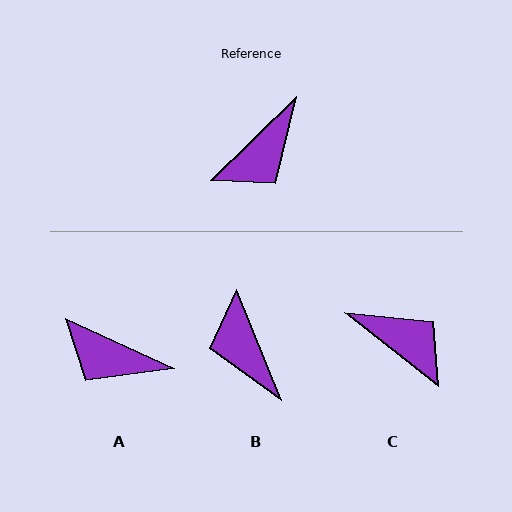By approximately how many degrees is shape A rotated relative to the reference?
Approximately 69 degrees clockwise.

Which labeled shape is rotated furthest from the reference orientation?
B, about 112 degrees away.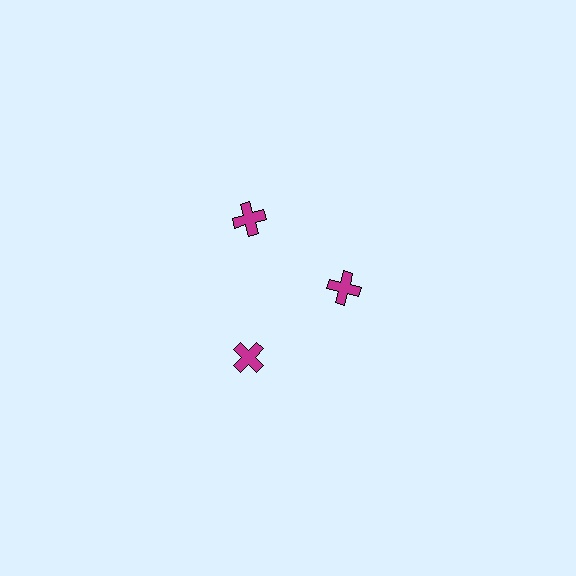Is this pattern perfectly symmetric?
No. The 3 magenta crosses are arranged in a ring, but one element near the 3 o'clock position is pulled inward toward the center, breaking the 3-fold rotational symmetry.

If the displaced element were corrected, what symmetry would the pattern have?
It would have 3-fold rotational symmetry — the pattern would map onto itself every 120 degrees.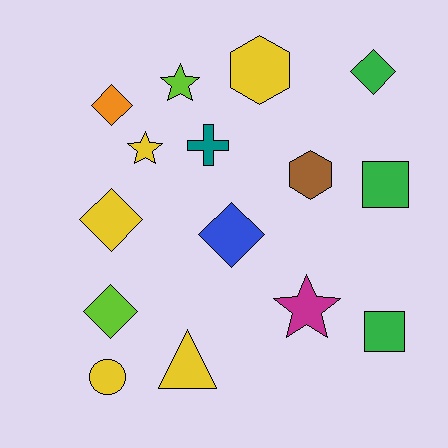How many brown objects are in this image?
There is 1 brown object.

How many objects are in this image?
There are 15 objects.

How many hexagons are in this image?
There are 2 hexagons.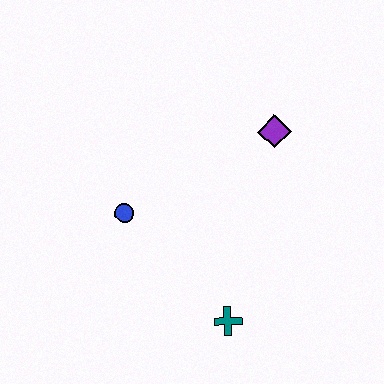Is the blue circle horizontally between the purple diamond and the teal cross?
No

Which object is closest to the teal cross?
The blue circle is closest to the teal cross.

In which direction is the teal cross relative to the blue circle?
The teal cross is below the blue circle.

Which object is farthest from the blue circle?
The purple diamond is farthest from the blue circle.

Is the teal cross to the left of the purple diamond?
Yes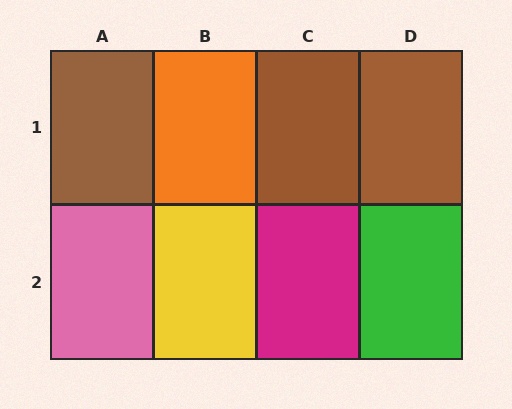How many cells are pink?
1 cell is pink.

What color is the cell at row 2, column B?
Yellow.